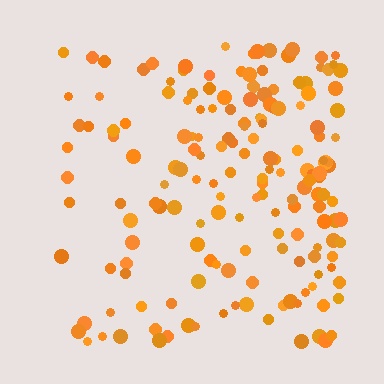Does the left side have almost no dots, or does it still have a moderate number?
Still a moderate number, just noticeably fewer than the right.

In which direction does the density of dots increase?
From left to right, with the right side densest.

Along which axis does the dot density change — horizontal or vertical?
Horizontal.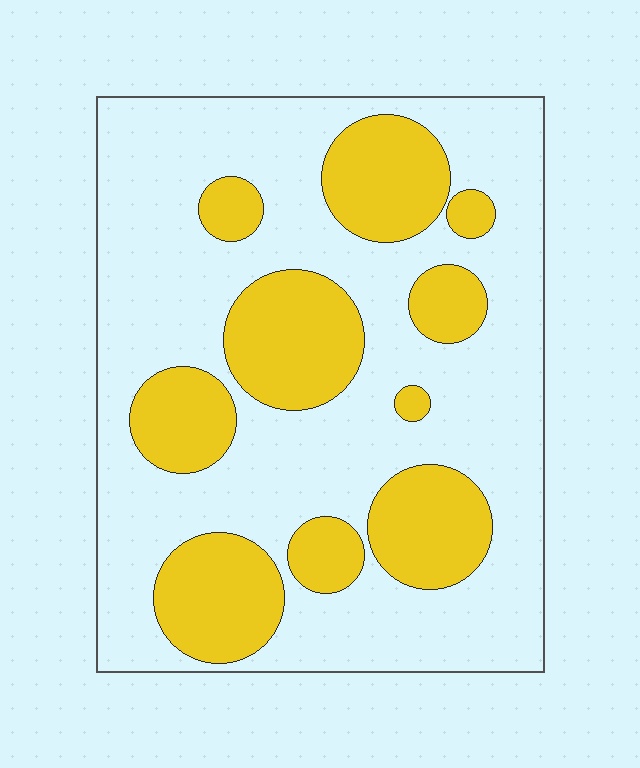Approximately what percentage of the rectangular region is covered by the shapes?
Approximately 30%.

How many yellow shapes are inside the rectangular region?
10.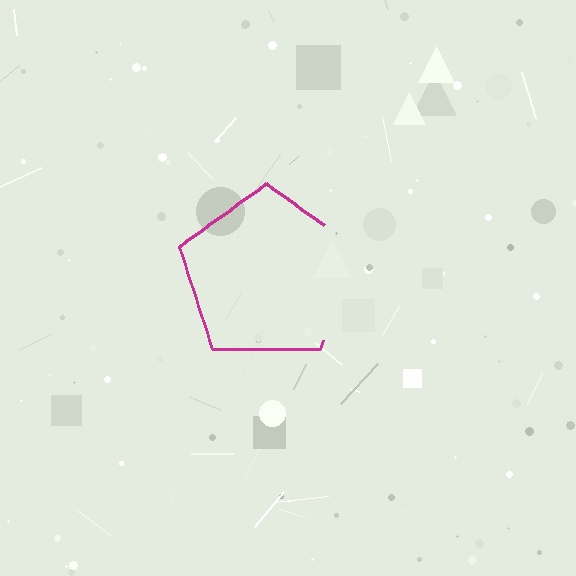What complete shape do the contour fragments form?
The contour fragments form a pentagon.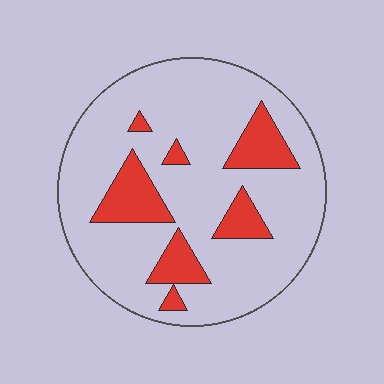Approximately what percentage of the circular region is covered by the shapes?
Approximately 20%.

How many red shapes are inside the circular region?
7.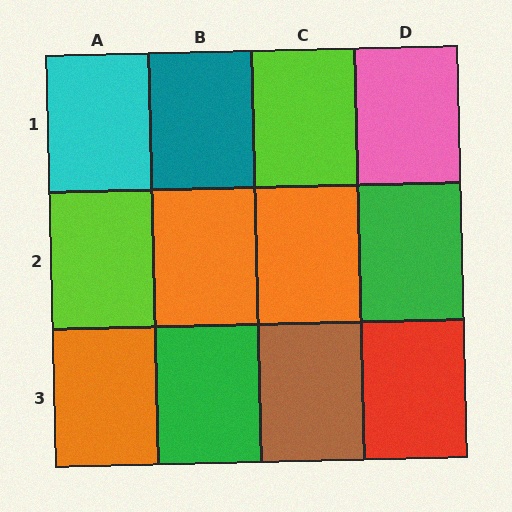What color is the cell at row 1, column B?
Teal.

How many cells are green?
2 cells are green.